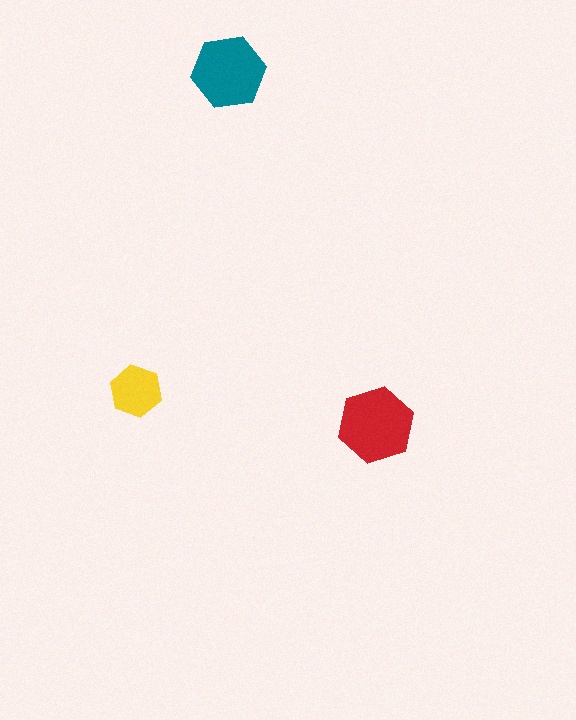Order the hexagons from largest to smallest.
the red one, the teal one, the yellow one.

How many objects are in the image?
There are 3 objects in the image.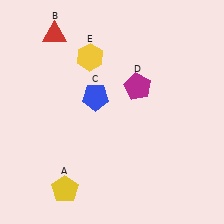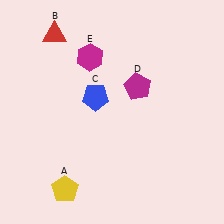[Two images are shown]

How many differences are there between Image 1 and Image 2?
There is 1 difference between the two images.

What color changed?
The hexagon (E) changed from yellow in Image 1 to magenta in Image 2.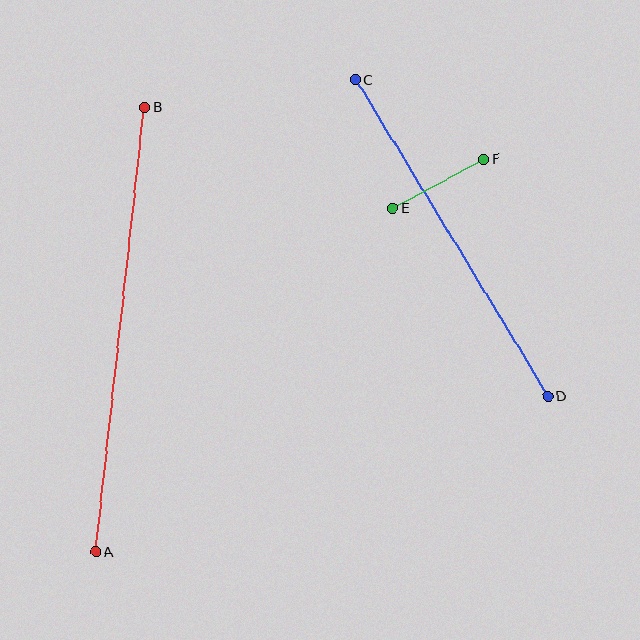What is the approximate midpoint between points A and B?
The midpoint is at approximately (120, 330) pixels.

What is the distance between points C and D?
The distance is approximately 371 pixels.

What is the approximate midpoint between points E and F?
The midpoint is at approximately (438, 184) pixels.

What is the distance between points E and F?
The distance is approximately 104 pixels.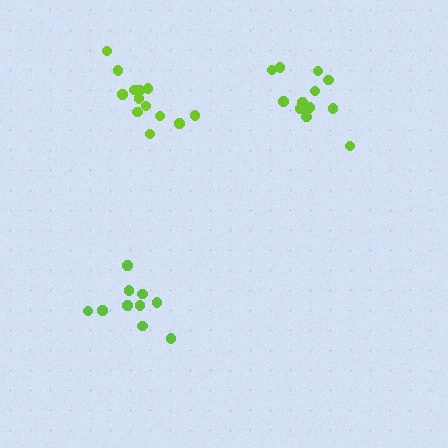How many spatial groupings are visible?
There are 3 spatial groupings.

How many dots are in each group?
Group 1: 13 dots, Group 2: 10 dots, Group 3: 14 dots (37 total).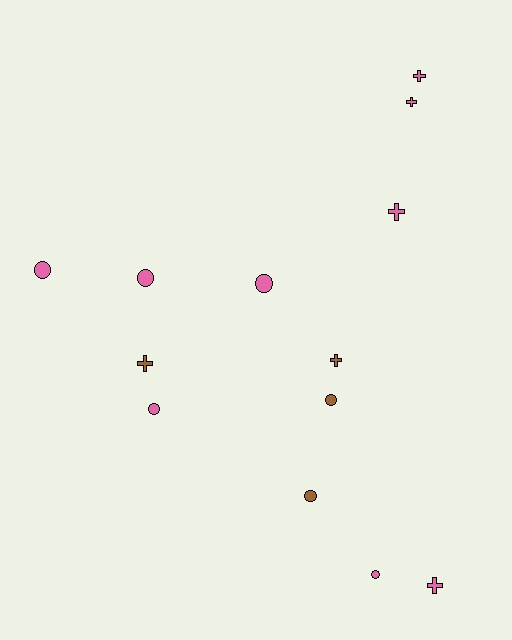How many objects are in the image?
There are 13 objects.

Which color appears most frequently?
Pink, with 9 objects.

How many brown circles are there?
There are 2 brown circles.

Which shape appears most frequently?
Circle, with 7 objects.